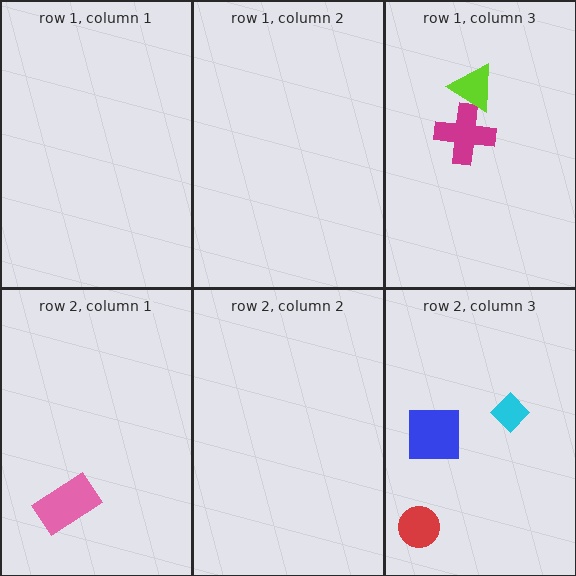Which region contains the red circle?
The row 2, column 3 region.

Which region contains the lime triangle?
The row 1, column 3 region.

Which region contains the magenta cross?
The row 1, column 3 region.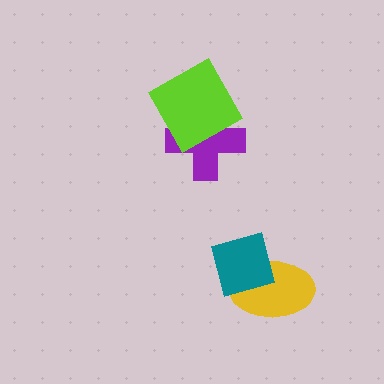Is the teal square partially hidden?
No, no other shape covers it.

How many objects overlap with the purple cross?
1 object overlaps with the purple cross.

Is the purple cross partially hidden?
Yes, it is partially covered by another shape.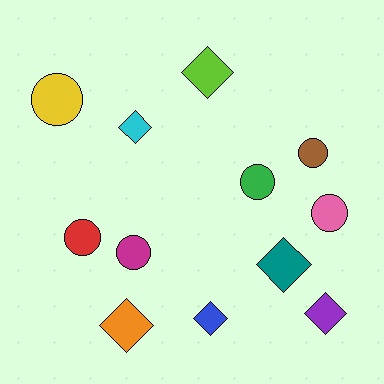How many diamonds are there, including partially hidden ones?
There are 6 diamonds.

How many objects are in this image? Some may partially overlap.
There are 12 objects.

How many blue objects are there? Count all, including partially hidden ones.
There is 1 blue object.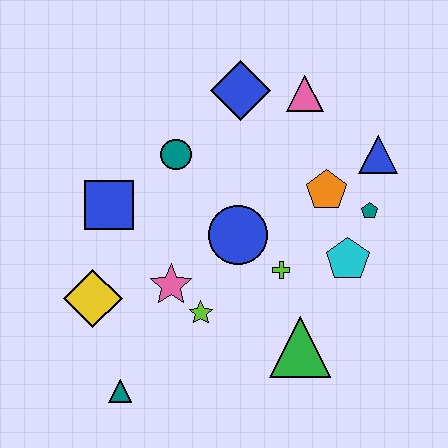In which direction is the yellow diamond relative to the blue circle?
The yellow diamond is to the left of the blue circle.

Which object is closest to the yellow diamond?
The pink star is closest to the yellow diamond.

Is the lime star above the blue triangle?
No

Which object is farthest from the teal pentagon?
The teal triangle is farthest from the teal pentagon.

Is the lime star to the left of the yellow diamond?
No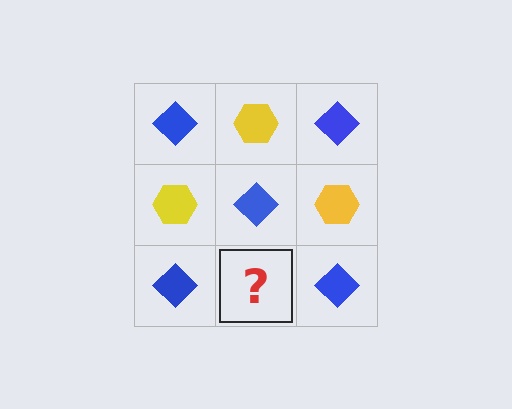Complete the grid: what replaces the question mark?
The question mark should be replaced with a yellow hexagon.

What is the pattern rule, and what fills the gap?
The rule is that it alternates blue diamond and yellow hexagon in a checkerboard pattern. The gap should be filled with a yellow hexagon.